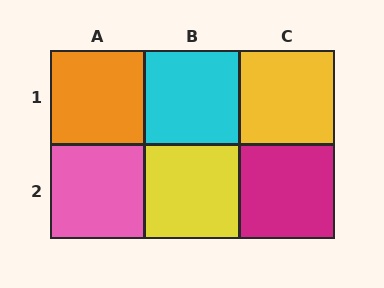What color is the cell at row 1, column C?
Yellow.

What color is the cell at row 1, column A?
Orange.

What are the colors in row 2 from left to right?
Pink, yellow, magenta.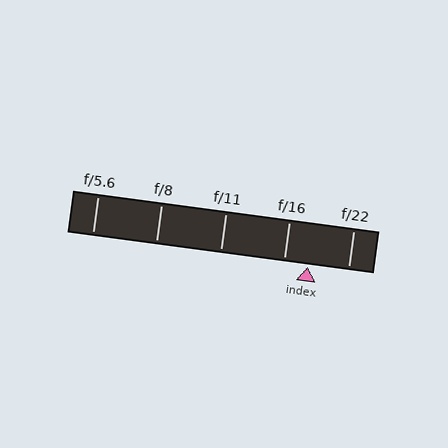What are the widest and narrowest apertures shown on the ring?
The widest aperture shown is f/5.6 and the narrowest is f/22.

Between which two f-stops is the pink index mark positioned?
The index mark is between f/16 and f/22.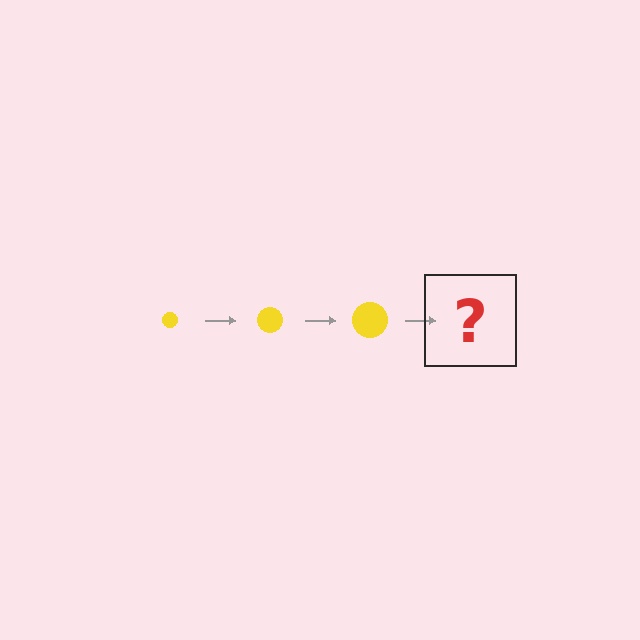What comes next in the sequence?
The next element should be a yellow circle, larger than the previous one.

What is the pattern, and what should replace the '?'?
The pattern is that the circle gets progressively larger each step. The '?' should be a yellow circle, larger than the previous one.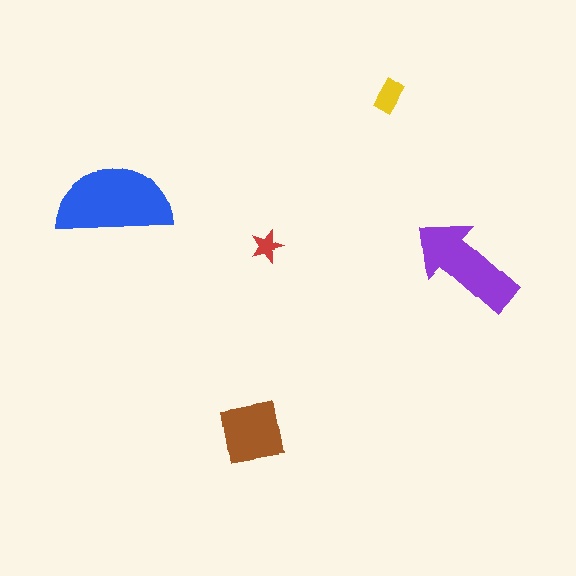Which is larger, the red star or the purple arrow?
The purple arrow.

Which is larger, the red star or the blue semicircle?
The blue semicircle.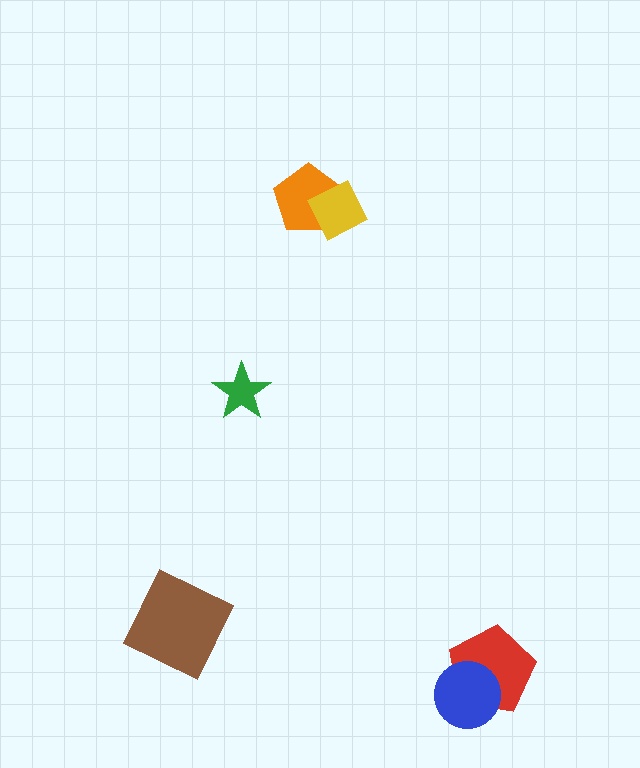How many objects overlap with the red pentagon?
1 object overlaps with the red pentagon.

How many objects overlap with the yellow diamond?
1 object overlaps with the yellow diamond.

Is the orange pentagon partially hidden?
Yes, it is partially covered by another shape.